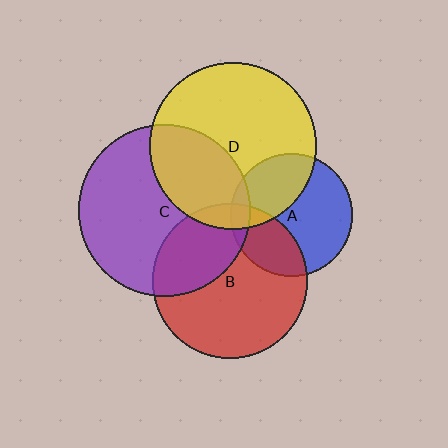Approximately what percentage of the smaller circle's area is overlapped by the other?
Approximately 35%.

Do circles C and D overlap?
Yes.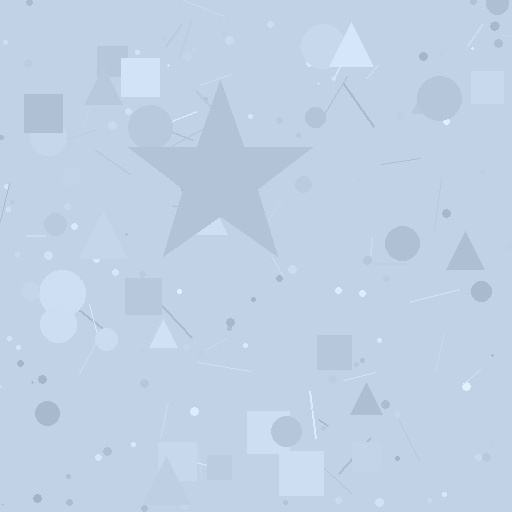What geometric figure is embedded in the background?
A star is embedded in the background.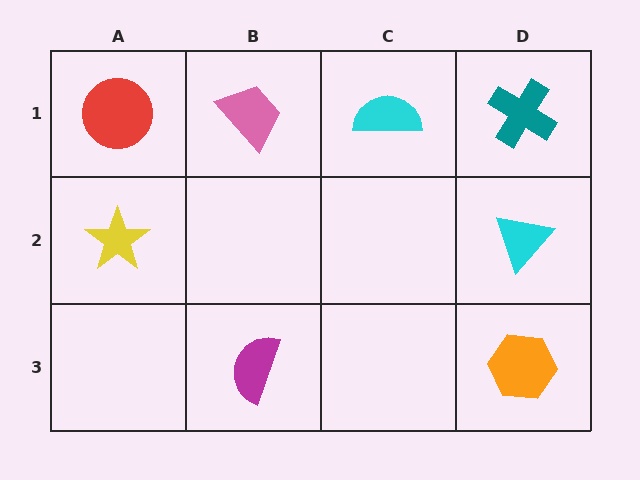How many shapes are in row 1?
4 shapes.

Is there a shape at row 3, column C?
No, that cell is empty.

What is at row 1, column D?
A teal cross.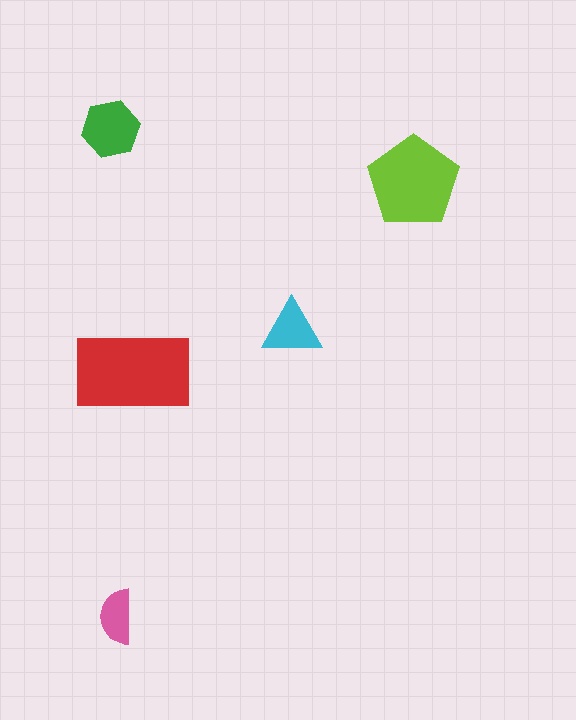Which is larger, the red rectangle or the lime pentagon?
The red rectangle.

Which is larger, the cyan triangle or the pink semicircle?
The cyan triangle.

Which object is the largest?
The red rectangle.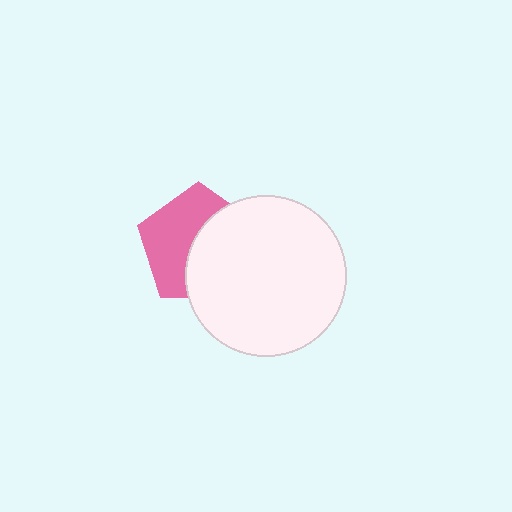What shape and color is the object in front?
The object in front is a white circle.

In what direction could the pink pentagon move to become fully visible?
The pink pentagon could move left. That would shift it out from behind the white circle entirely.